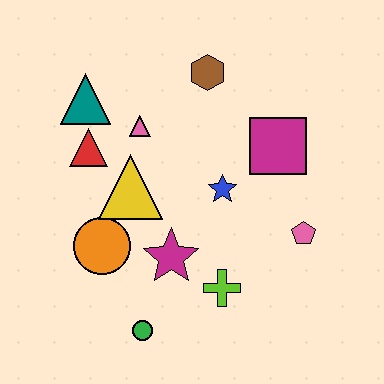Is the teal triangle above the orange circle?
Yes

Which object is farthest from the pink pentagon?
The teal triangle is farthest from the pink pentagon.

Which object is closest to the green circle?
The magenta star is closest to the green circle.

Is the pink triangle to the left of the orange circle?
No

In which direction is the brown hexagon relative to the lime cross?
The brown hexagon is above the lime cross.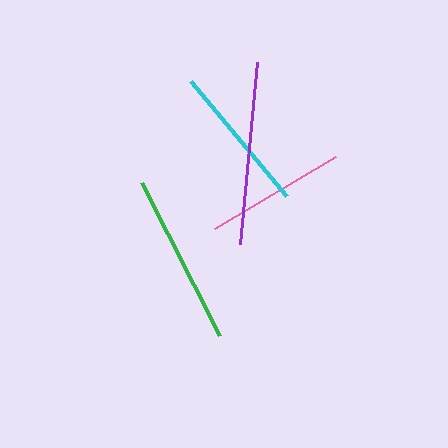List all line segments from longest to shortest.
From longest to shortest: purple, green, cyan, pink.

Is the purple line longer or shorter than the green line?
The purple line is longer than the green line.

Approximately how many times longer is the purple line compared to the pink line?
The purple line is approximately 1.3 times the length of the pink line.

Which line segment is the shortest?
The pink line is the shortest at approximately 140 pixels.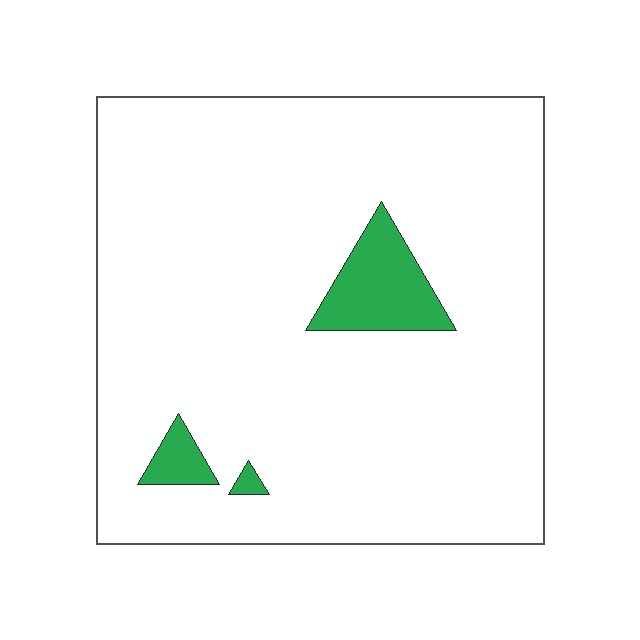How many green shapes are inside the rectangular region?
3.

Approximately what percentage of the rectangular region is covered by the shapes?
Approximately 5%.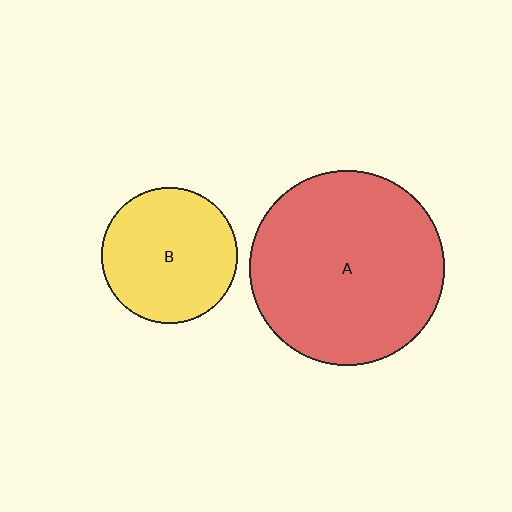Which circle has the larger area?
Circle A (red).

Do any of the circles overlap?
No, none of the circles overlap.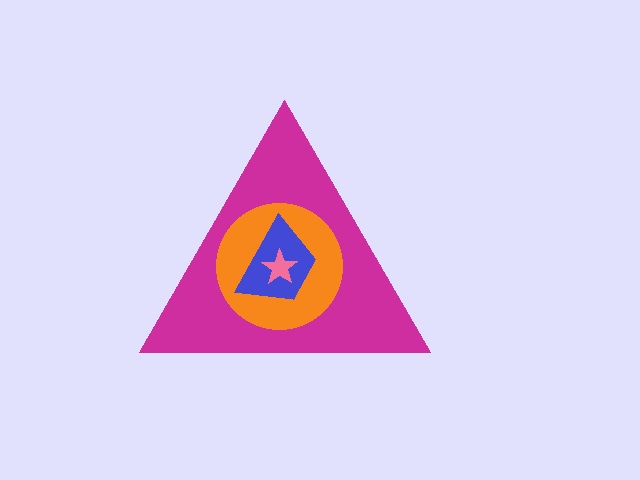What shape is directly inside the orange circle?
The blue trapezoid.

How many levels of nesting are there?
4.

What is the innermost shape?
The pink star.